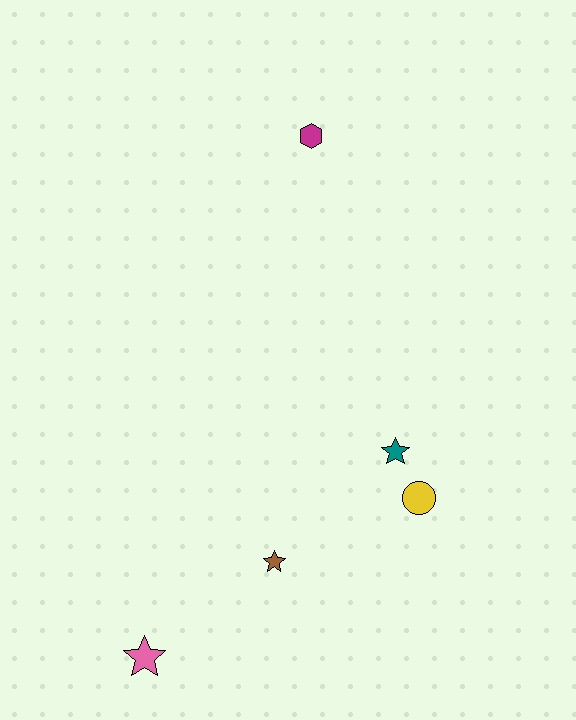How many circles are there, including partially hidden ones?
There is 1 circle.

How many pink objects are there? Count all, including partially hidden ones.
There is 1 pink object.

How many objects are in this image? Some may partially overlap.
There are 5 objects.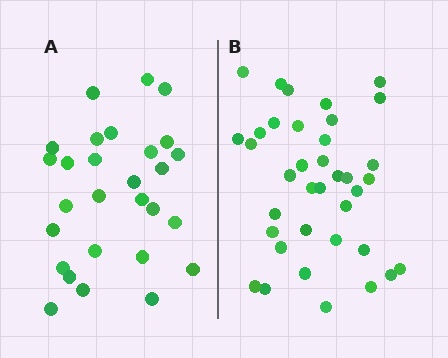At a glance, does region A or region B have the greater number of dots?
Region B (the right region) has more dots.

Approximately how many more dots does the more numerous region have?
Region B has roughly 8 or so more dots than region A.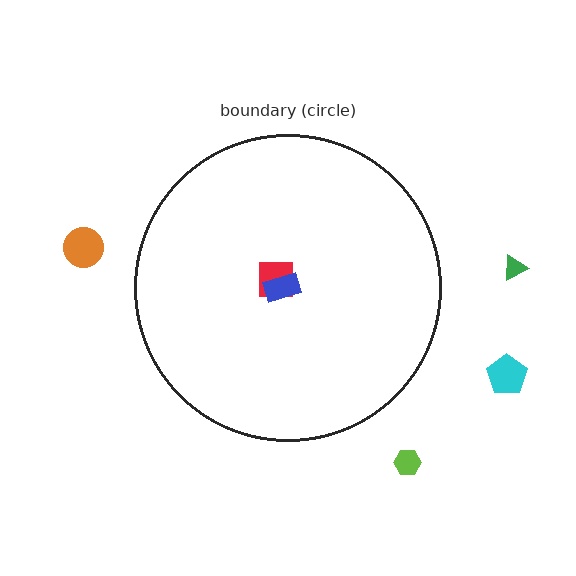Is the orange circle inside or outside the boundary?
Outside.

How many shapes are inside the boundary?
2 inside, 4 outside.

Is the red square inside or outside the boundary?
Inside.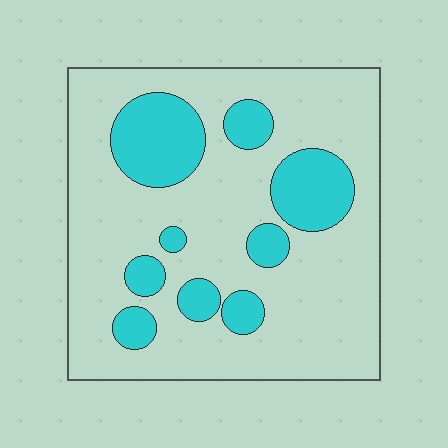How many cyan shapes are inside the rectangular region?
9.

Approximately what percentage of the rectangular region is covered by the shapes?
Approximately 25%.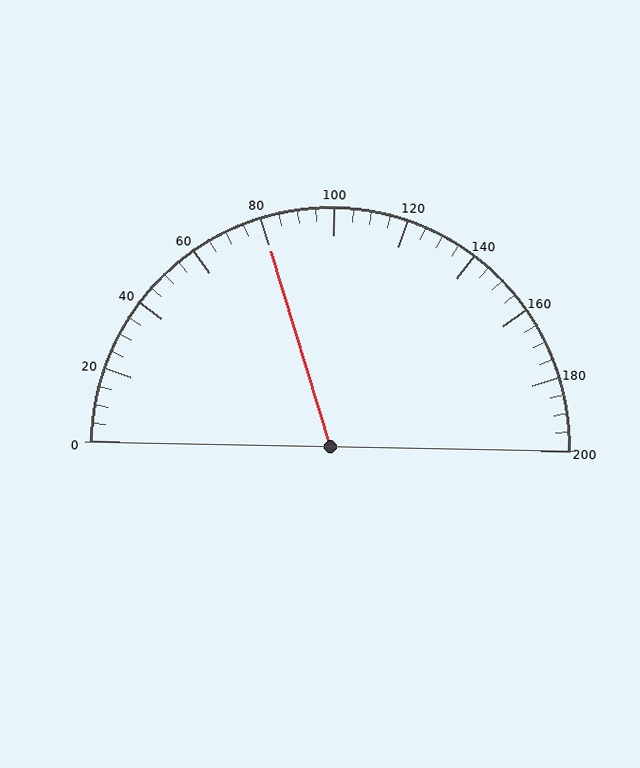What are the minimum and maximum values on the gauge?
The gauge ranges from 0 to 200.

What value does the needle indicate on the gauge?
The needle indicates approximately 80.